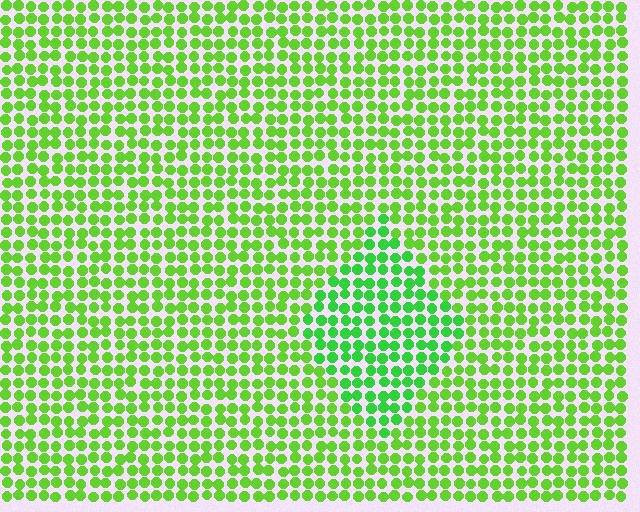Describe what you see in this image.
The image is filled with small lime elements in a uniform arrangement. A diamond-shaped region is visible where the elements are tinted to a slightly different hue, forming a subtle color boundary.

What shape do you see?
I see a diamond.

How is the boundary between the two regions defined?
The boundary is defined purely by a slight shift in hue (about 23 degrees). Spacing, size, and orientation are identical on both sides.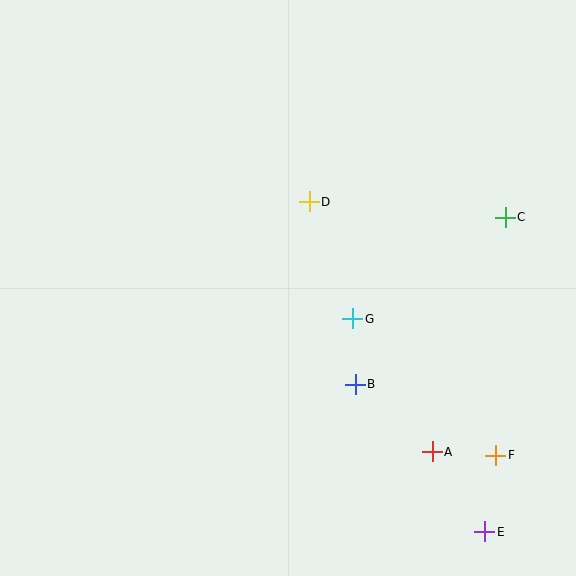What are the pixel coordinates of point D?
Point D is at (309, 202).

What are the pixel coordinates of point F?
Point F is at (496, 455).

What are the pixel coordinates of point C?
Point C is at (505, 217).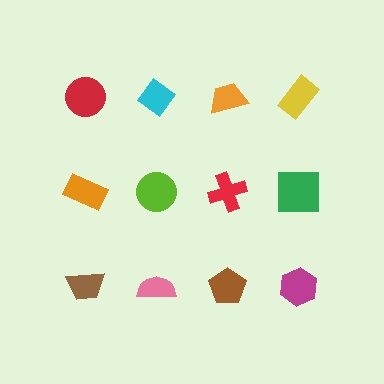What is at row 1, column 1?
A red circle.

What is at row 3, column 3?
A brown pentagon.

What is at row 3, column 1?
A brown trapezoid.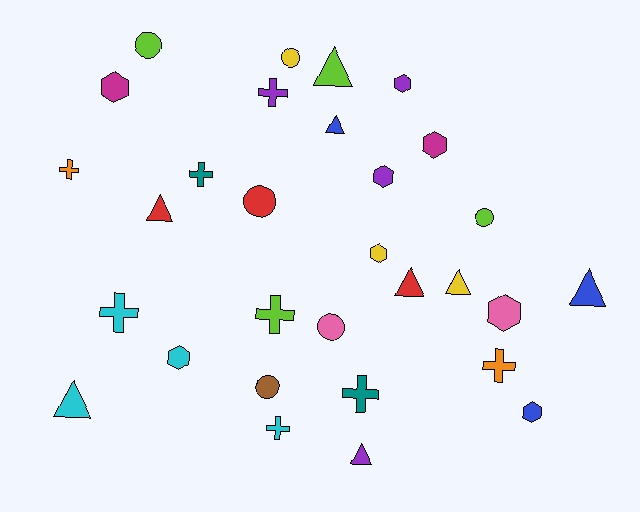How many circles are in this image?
There are 6 circles.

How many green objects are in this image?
There are no green objects.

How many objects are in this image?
There are 30 objects.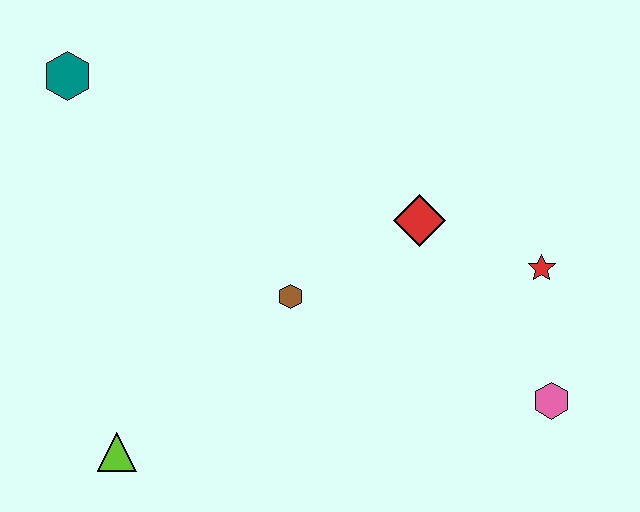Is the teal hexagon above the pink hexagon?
Yes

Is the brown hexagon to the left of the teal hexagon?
No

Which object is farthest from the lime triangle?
The red star is farthest from the lime triangle.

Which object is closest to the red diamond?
The red star is closest to the red diamond.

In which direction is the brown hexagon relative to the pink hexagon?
The brown hexagon is to the left of the pink hexagon.